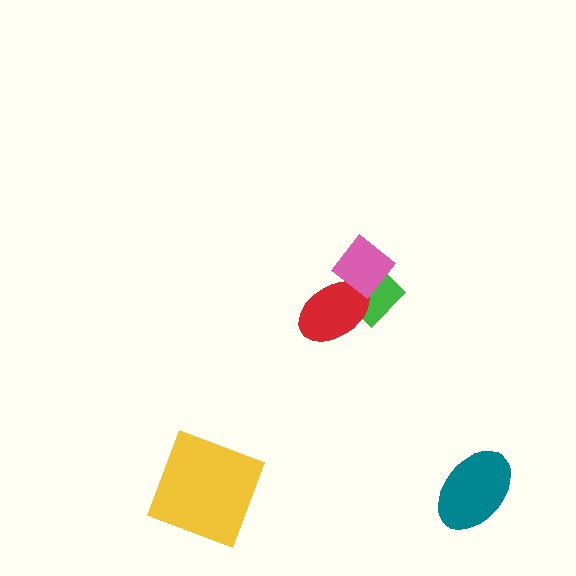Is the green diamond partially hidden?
Yes, it is partially covered by another shape.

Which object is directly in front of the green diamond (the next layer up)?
The red ellipse is directly in front of the green diamond.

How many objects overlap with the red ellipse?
2 objects overlap with the red ellipse.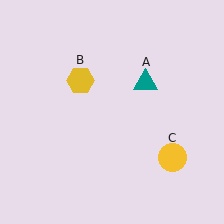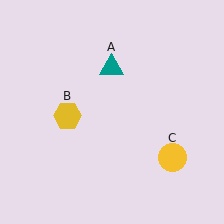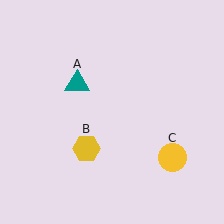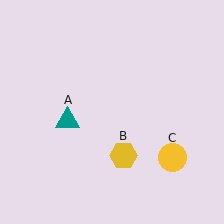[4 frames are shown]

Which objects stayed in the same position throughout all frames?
Yellow circle (object C) remained stationary.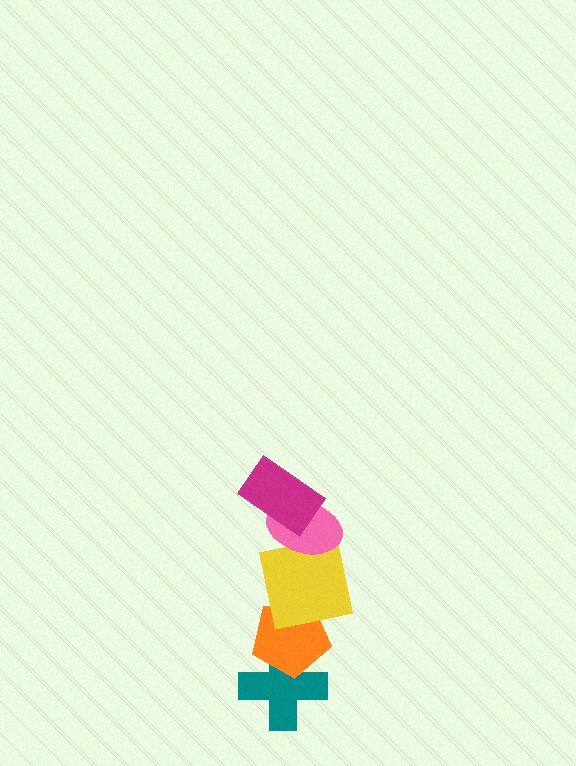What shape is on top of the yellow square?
The pink ellipse is on top of the yellow square.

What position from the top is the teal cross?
The teal cross is 5th from the top.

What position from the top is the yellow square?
The yellow square is 3rd from the top.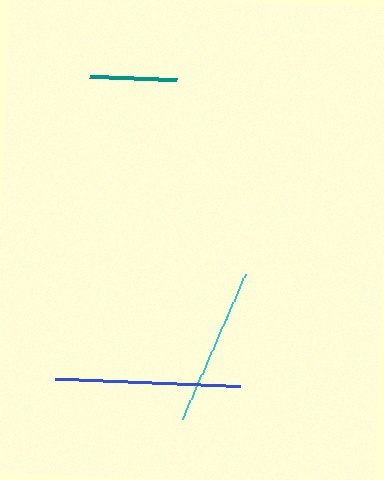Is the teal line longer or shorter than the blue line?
The blue line is longer than the teal line.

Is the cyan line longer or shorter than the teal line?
The cyan line is longer than the teal line.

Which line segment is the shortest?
The teal line is the shortest at approximately 87 pixels.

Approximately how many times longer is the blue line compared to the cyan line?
The blue line is approximately 1.2 times the length of the cyan line.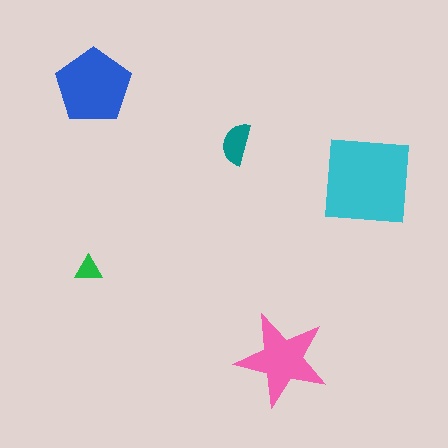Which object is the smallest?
The green triangle.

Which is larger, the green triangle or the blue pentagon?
The blue pentagon.